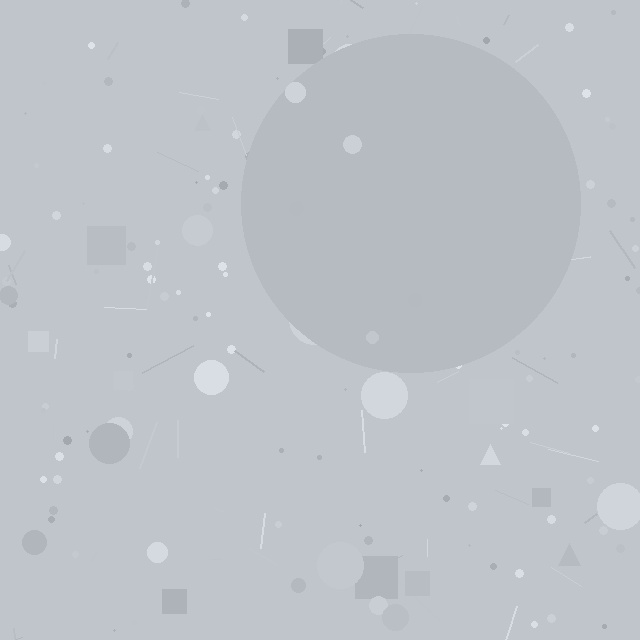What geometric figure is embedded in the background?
A circle is embedded in the background.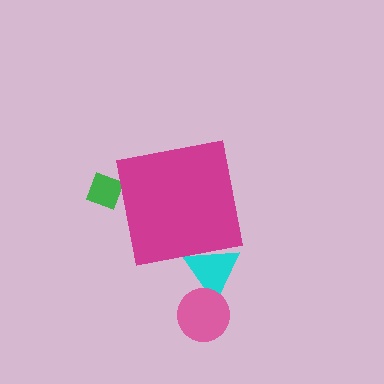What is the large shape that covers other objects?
A magenta square.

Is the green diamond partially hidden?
Yes, the green diamond is partially hidden behind the magenta square.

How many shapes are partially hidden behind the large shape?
2 shapes are partially hidden.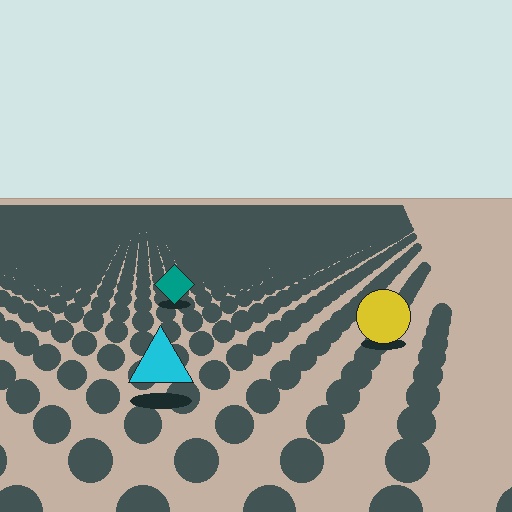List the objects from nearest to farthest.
From nearest to farthest: the cyan triangle, the yellow circle, the teal diamond.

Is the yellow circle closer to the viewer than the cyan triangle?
No. The cyan triangle is closer — you can tell from the texture gradient: the ground texture is coarser near it.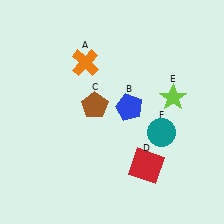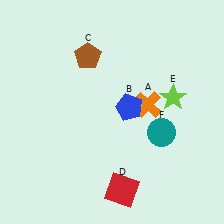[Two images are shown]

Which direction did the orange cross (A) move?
The orange cross (A) moved right.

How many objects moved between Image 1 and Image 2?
3 objects moved between the two images.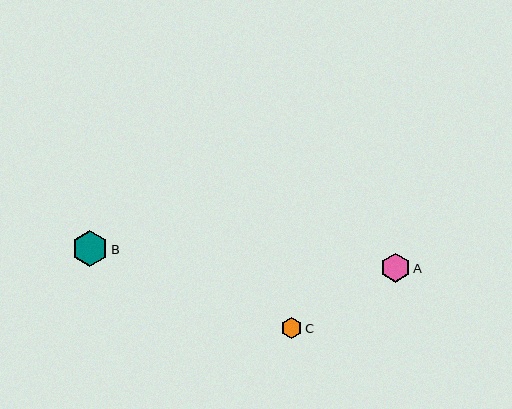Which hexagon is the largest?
Hexagon B is the largest with a size of approximately 36 pixels.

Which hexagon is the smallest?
Hexagon C is the smallest with a size of approximately 21 pixels.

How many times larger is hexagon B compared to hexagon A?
Hexagon B is approximately 1.2 times the size of hexagon A.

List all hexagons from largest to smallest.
From largest to smallest: B, A, C.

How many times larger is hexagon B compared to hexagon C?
Hexagon B is approximately 1.7 times the size of hexagon C.